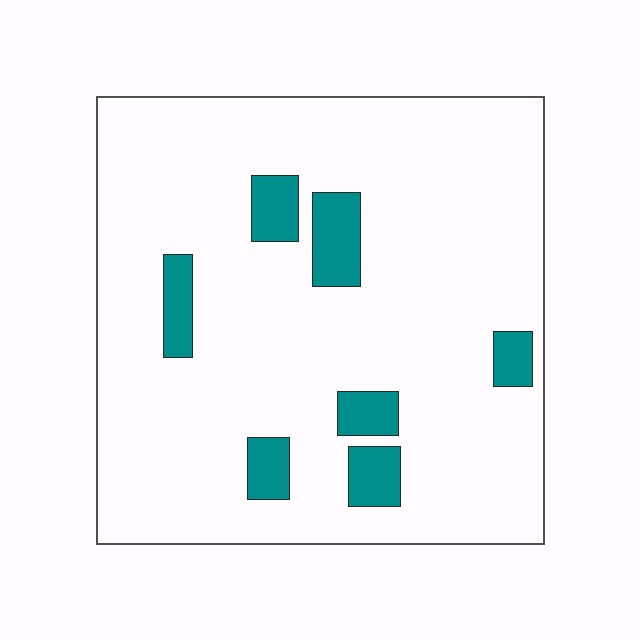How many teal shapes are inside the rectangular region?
7.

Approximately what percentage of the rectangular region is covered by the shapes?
Approximately 10%.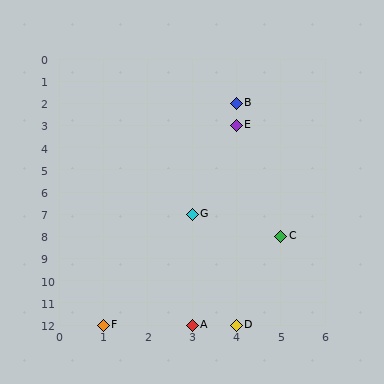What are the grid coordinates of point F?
Point F is at grid coordinates (1, 12).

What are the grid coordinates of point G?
Point G is at grid coordinates (3, 7).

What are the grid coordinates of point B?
Point B is at grid coordinates (4, 2).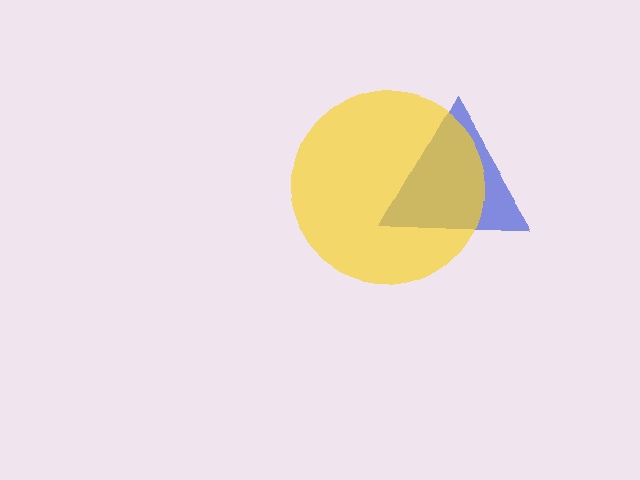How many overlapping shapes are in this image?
There are 2 overlapping shapes in the image.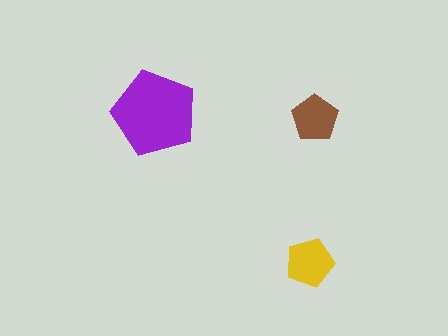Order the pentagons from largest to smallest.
the purple one, the yellow one, the brown one.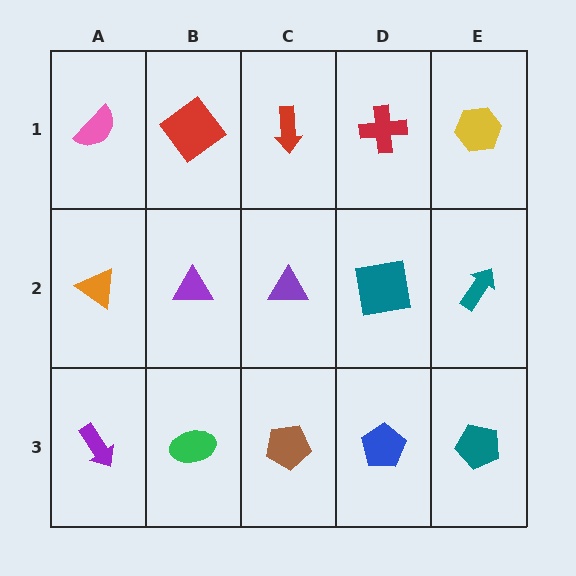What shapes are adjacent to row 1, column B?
A purple triangle (row 2, column B), a pink semicircle (row 1, column A), a red arrow (row 1, column C).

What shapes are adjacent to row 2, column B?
A red diamond (row 1, column B), a green ellipse (row 3, column B), an orange triangle (row 2, column A), a purple triangle (row 2, column C).